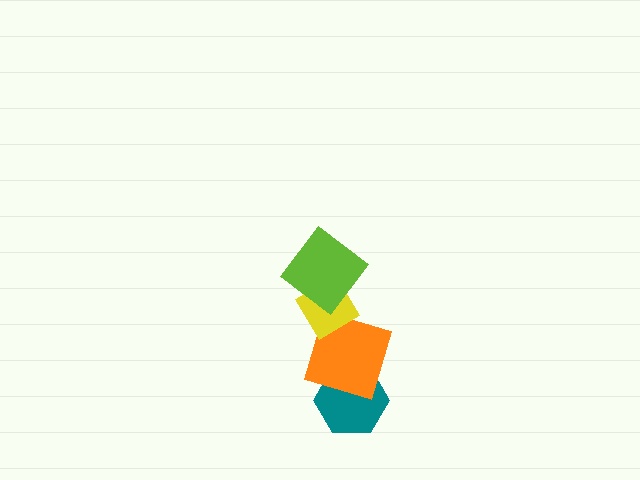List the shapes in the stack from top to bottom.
From top to bottom: the lime diamond, the yellow diamond, the orange square, the teal hexagon.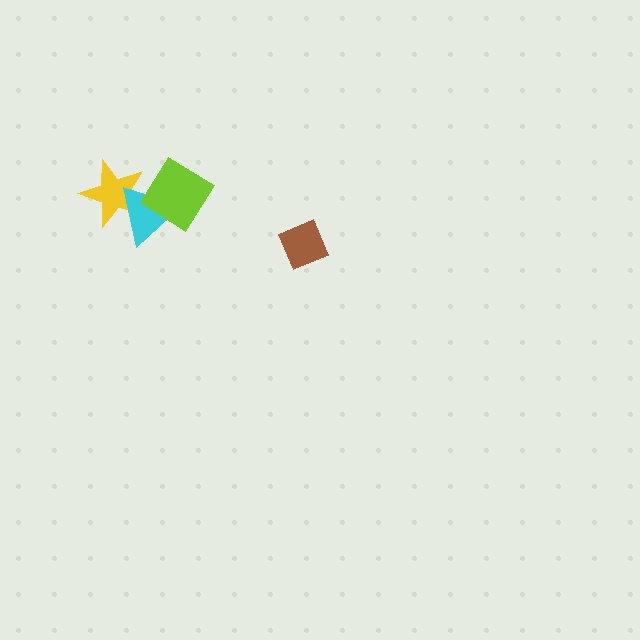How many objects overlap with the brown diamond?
0 objects overlap with the brown diamond.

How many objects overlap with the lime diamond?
2 objects overlap with the lime diamond.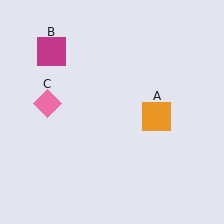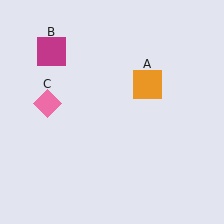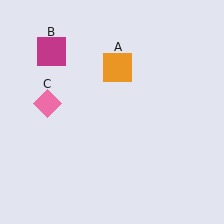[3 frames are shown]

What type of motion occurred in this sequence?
The orange square (object A) rotated counterclockwise around the center of the scene.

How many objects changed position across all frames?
1 object changed position: orange square (object A).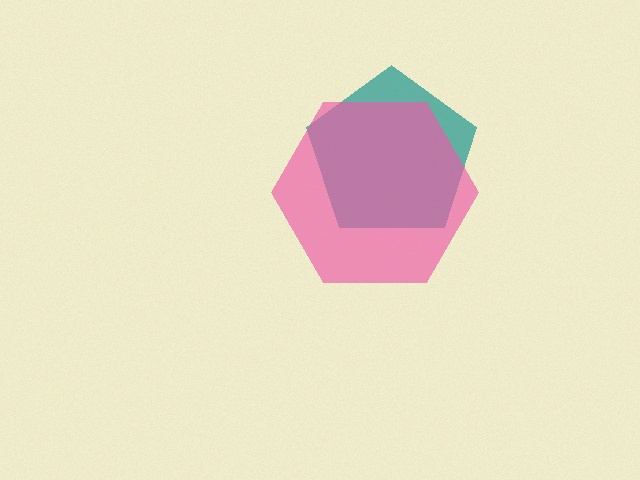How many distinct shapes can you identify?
There are 2 distinct shapes: a teal pentagon, a pink hexagon.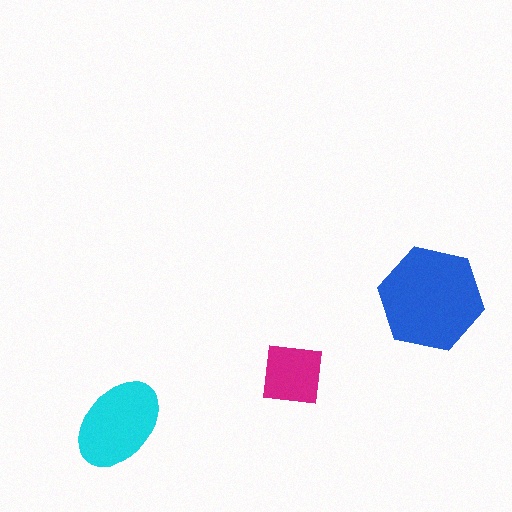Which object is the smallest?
The magenta square.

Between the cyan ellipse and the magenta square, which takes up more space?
The cyan ellipse.